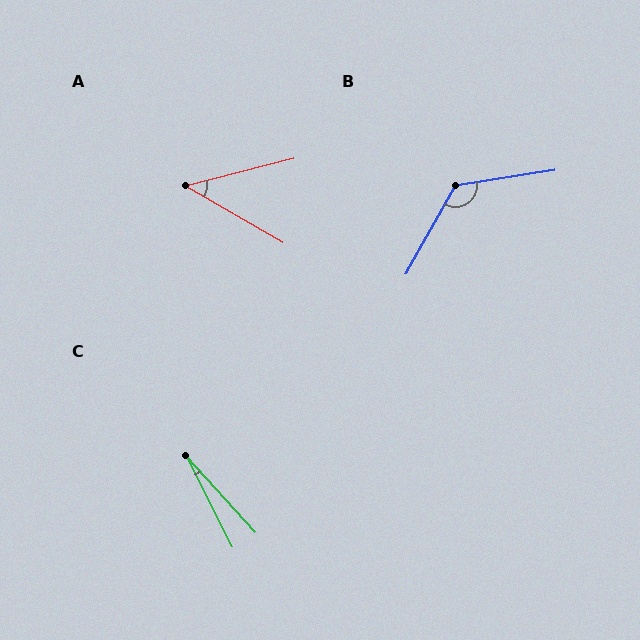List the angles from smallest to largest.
C (15°), A (44°), B (128°).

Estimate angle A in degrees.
Approximately 44 degrees.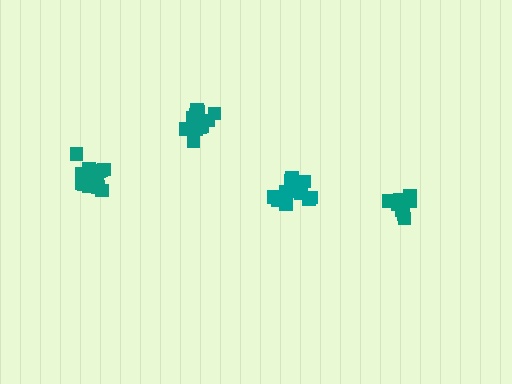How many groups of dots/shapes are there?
There are 4 groups.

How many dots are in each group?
Group 1: 13 dots, Group 2: 15 dots, Group 3: 14 dots, Group 4: 9 dots (51 total).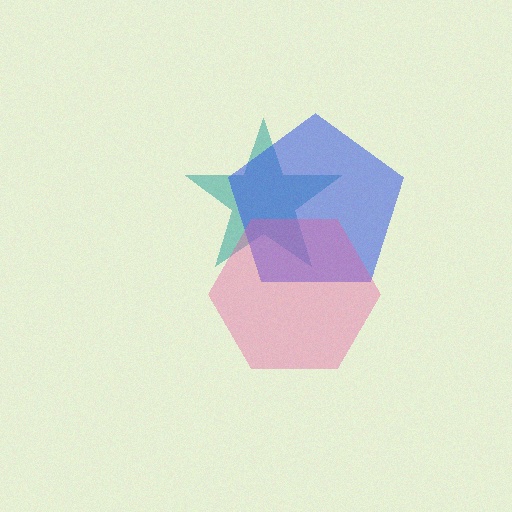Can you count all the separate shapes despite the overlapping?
Yes, there are 3 separate shapes.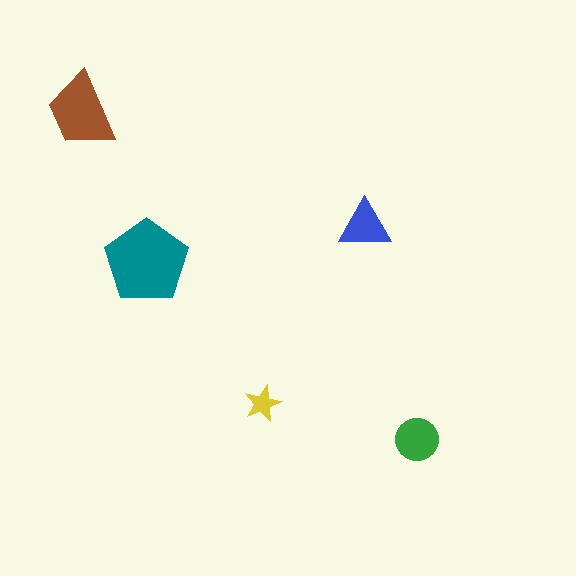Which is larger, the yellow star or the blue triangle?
The blue triangle.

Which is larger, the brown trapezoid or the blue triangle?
The brown trapezoid.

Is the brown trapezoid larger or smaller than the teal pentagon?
Smaller.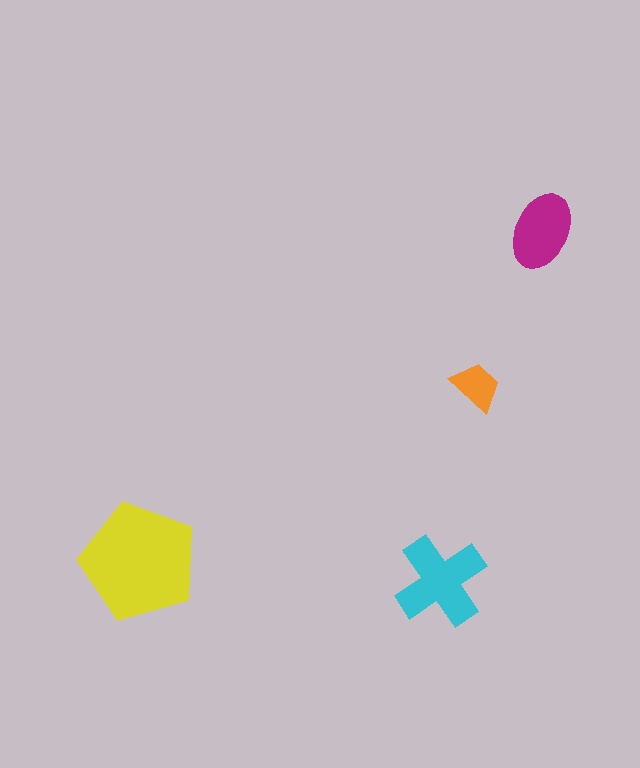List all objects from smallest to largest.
The orange trapezoid, the magenta ellipse, the cyan cross, the yellow pentagon.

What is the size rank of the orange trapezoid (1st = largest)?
4th.